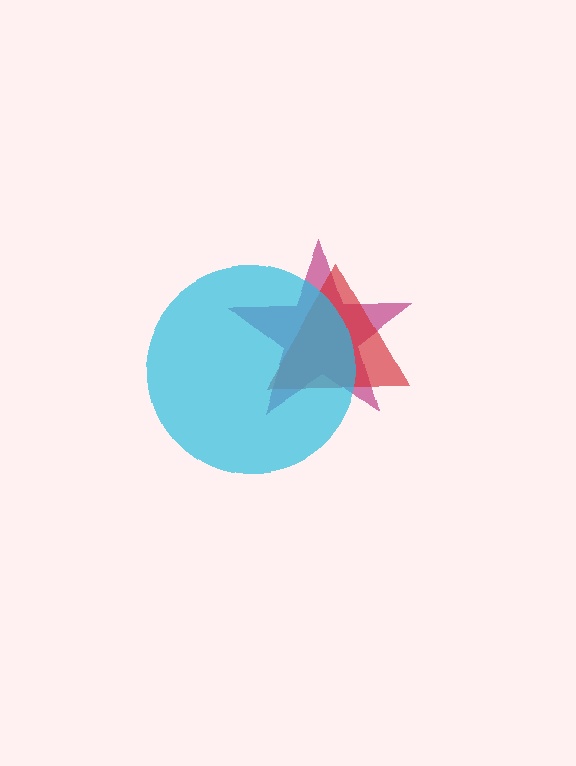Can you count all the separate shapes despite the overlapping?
Yes, there are 3 separate shapes.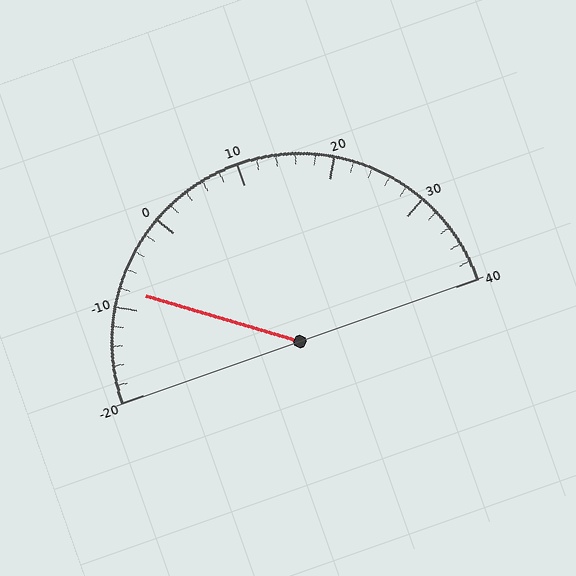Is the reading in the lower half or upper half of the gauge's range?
The reading is in the lower half of the range (-20 to 40).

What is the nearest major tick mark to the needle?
The nearest major tick mark is -10.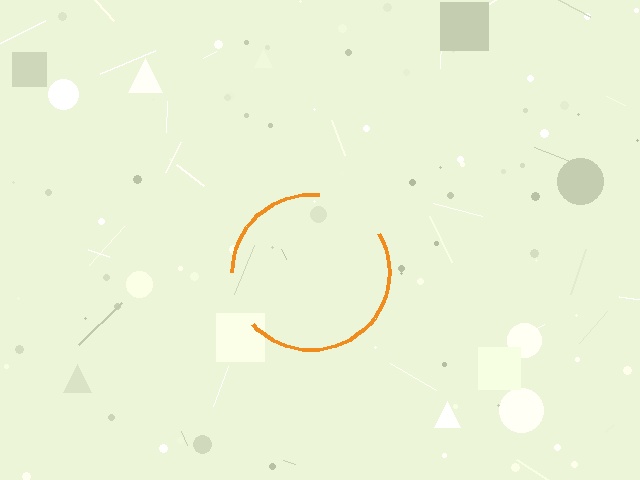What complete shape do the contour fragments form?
The contour fragments form a circle.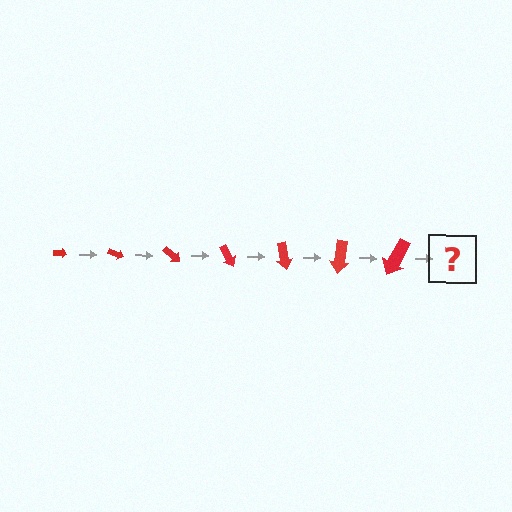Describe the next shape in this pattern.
It should be an arrow, larger than the previous one and rotated 140 degrees from the start.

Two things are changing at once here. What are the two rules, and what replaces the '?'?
The two rules are that the arrow grows larger each step and it rotates 20 degrees each step. The '?' should be an arrow, larger than the previous one and rotated 140 degrees from the start.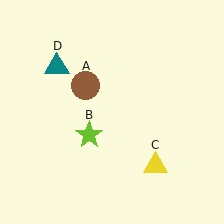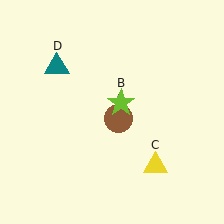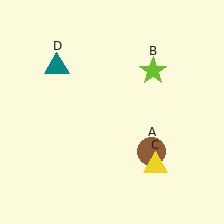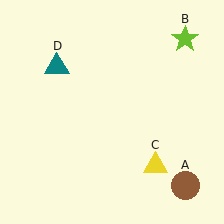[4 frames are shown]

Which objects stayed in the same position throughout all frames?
Yellow triangle (object C) and teal triangle (object D) remained stationary.